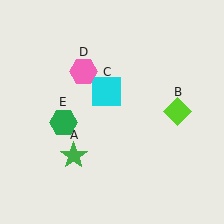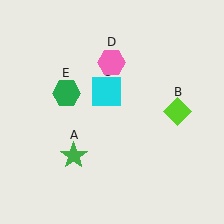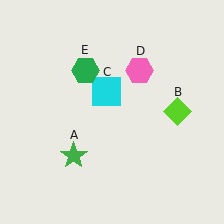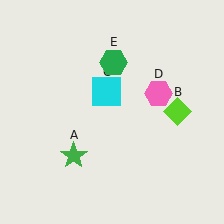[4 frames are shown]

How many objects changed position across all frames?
2 objects changed position: pink hexagon (object D), green hexagon (object E).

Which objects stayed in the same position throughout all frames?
Green star (object A) and lime diamond (object B) and cyan square (object C) remained stationary.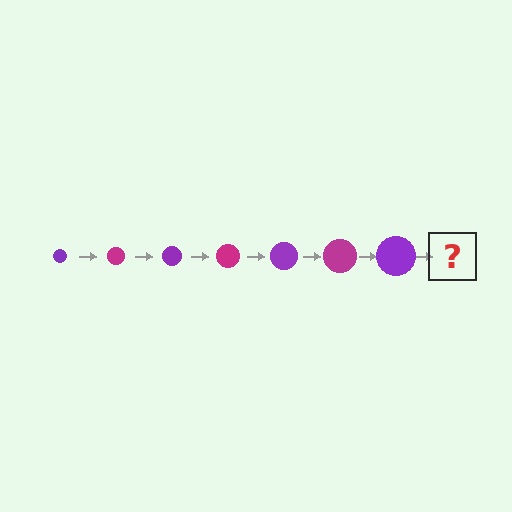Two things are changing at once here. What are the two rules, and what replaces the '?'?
The two rules are that the circle grows larger each step and the color cycles through purple and magenta. The '?' should be a magenta circle, larger than the previous one.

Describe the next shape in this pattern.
It should be a magenta circle, larger than the previous one.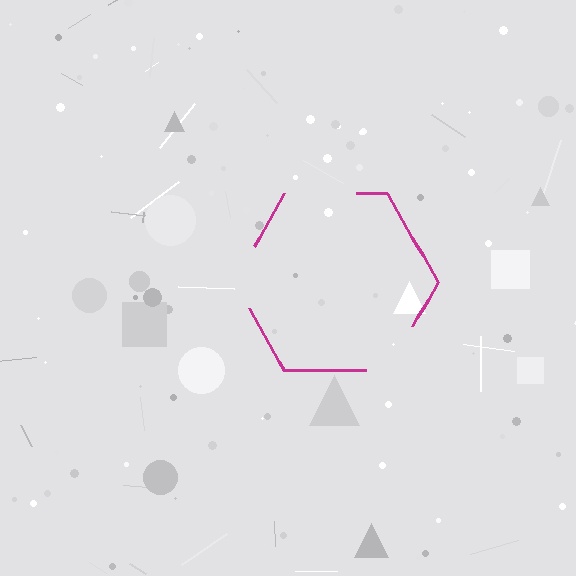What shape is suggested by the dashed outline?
The dashed outline suggests a hexagon.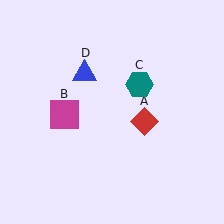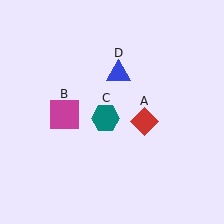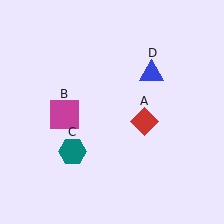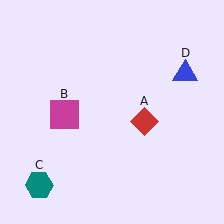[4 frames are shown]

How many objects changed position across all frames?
2 objects changed position: teal hexagon (object C), blue triangle (object D).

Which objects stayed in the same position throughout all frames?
Red diamond (object A) and magenta square (object B) remained stationary.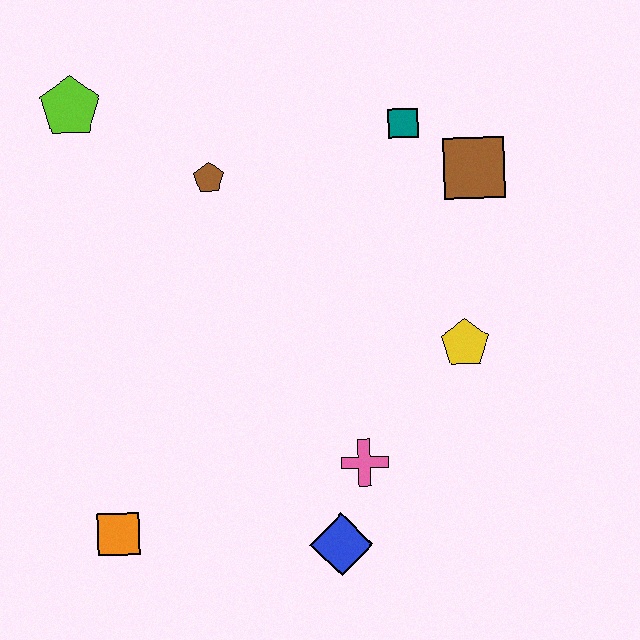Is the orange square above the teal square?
No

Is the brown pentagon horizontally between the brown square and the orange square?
Yes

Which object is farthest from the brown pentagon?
The blue diamond is farthest from the brown pentagon.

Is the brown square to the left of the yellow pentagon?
No